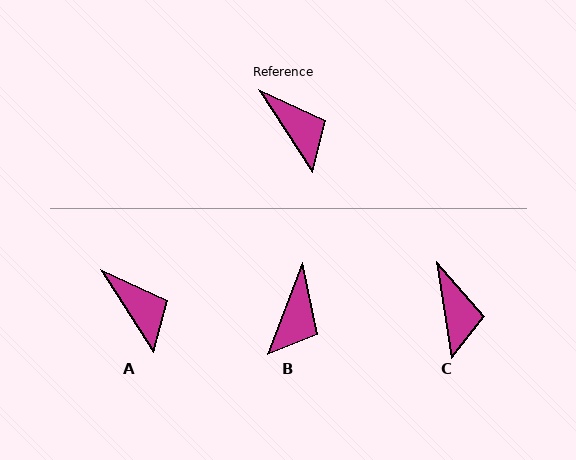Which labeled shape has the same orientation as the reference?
A.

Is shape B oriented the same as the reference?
No, it is off by about 54 degrees.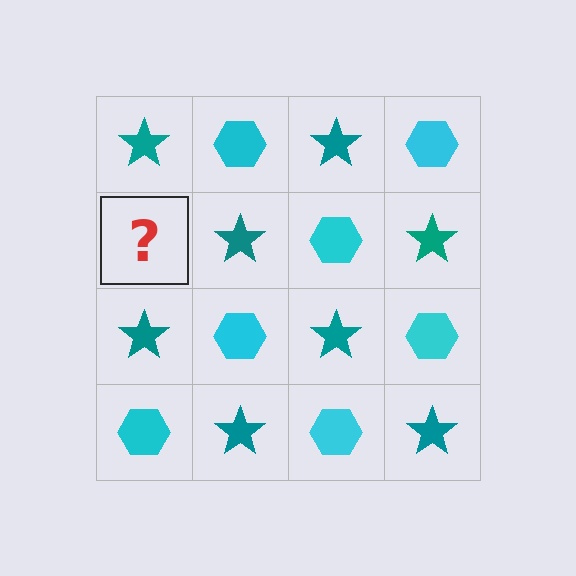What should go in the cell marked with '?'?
The missing cell should contain a cyan hexagon.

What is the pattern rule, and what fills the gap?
The rule is that it alternates teal star and cyan hexagon in a checkerboard pattern. The gap should be filled with a cyan hexagon.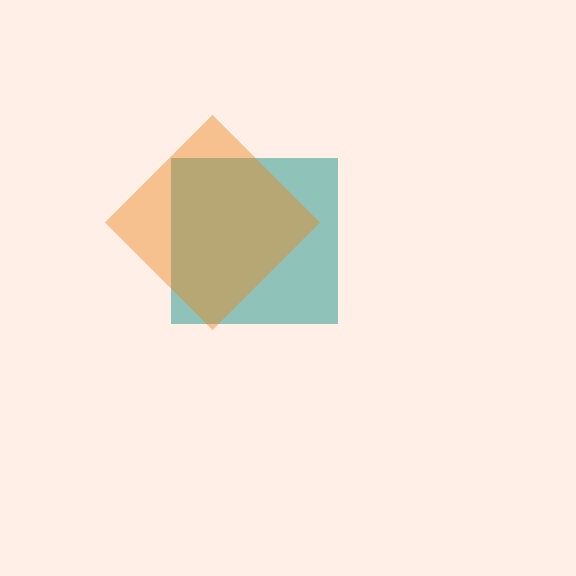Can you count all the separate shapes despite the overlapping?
Yes, there are 2 separate shapes.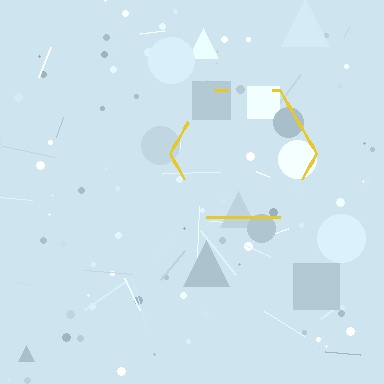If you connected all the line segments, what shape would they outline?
They would outline a hexagon.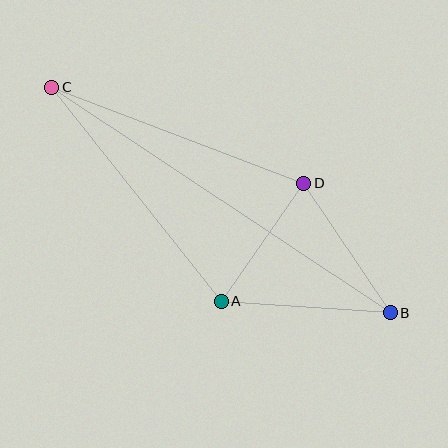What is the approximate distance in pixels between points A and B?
The distance between A and B is approximately 169 pixels.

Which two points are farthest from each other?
Points B and C are farthest from each other.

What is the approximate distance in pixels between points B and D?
The distance between B and D is approximately 156 pixels.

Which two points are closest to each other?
Points A and D are closest to each other.